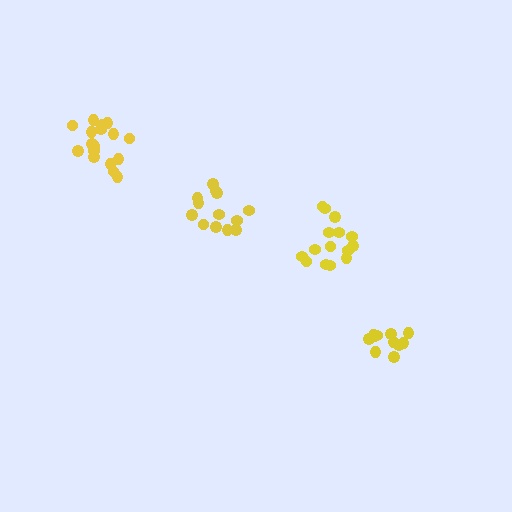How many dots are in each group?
Group 1: 11 dots, Group 2: 13 dots, Group 3: 17 dots, Group 4: 15 dots (56 total).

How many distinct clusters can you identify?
There are 4 distinct clusters.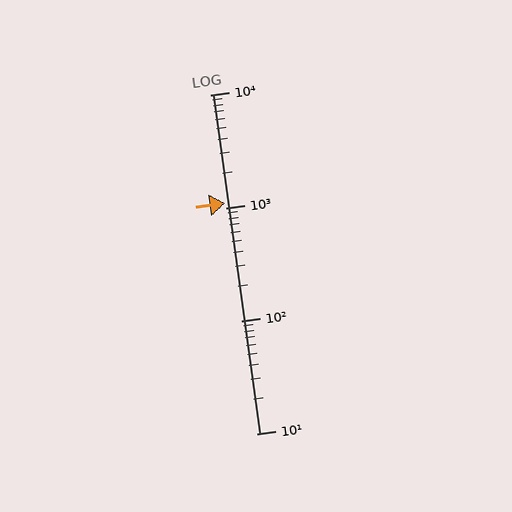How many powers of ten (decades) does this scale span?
The scale spans 3 decades, from 10 to 10000.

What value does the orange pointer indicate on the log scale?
The pointer indicates approximately 1100.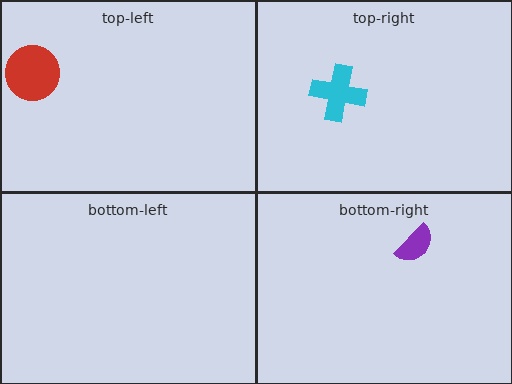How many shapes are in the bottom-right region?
1.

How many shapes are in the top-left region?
1.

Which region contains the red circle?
The top-left region.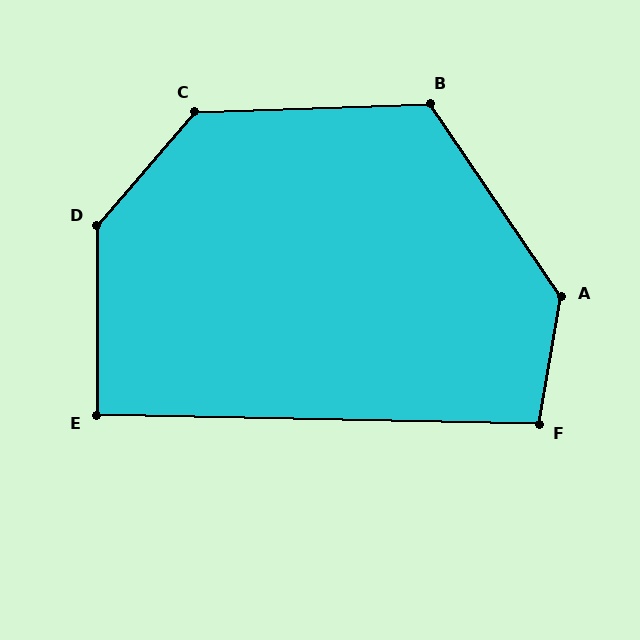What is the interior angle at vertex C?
Approximately 133 degrees (obtuse).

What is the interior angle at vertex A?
Approximately 136 degrees (obtuse).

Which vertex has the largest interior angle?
D, at approximately 139 degrees.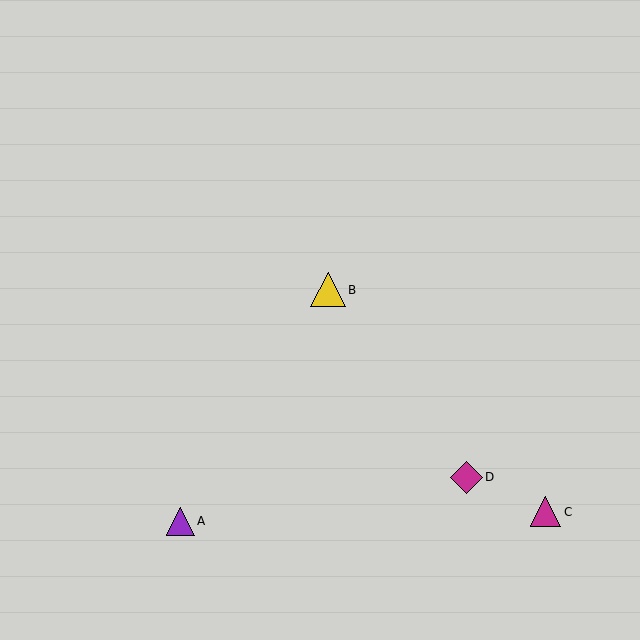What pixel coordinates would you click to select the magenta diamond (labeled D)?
Click at (466, 477) to select the magenta diamond D.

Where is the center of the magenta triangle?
The center of the magenta triangle is at (546, 512).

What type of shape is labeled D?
Shape D is a magenta diamond.